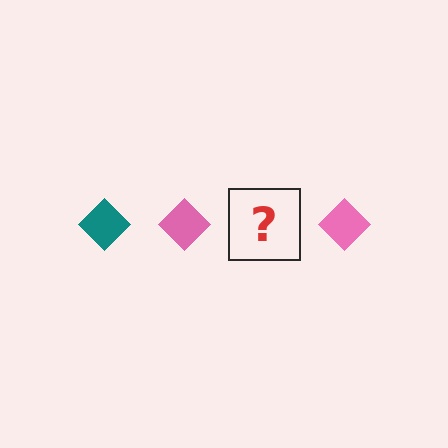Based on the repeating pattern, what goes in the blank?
The blank should be a teal diamond.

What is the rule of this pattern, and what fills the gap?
The rule is that the pattern cycles through teal, pink diamonds. The gap should be filled with a teal diamond.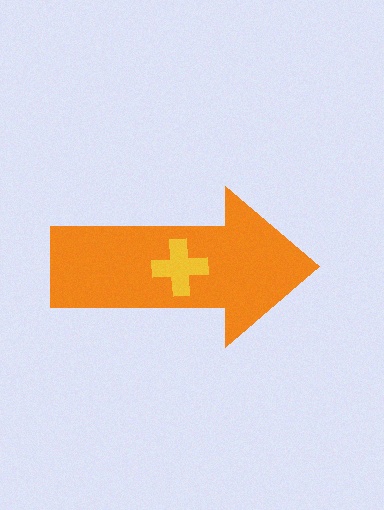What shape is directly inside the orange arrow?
The yellow cross.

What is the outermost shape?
The orange arrow.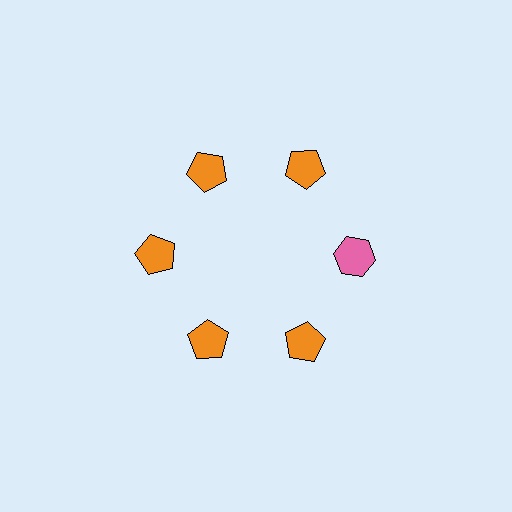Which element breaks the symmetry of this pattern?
The pink hexagon at roughly the 3 o'clock position breaks the symmetry. All other shapes are orange pentagons.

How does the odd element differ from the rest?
It differs in both color (pink instead of orange) and shape (hexagon instead of pentagon).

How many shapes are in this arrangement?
There are 6 shapes arranged in a ring pattern.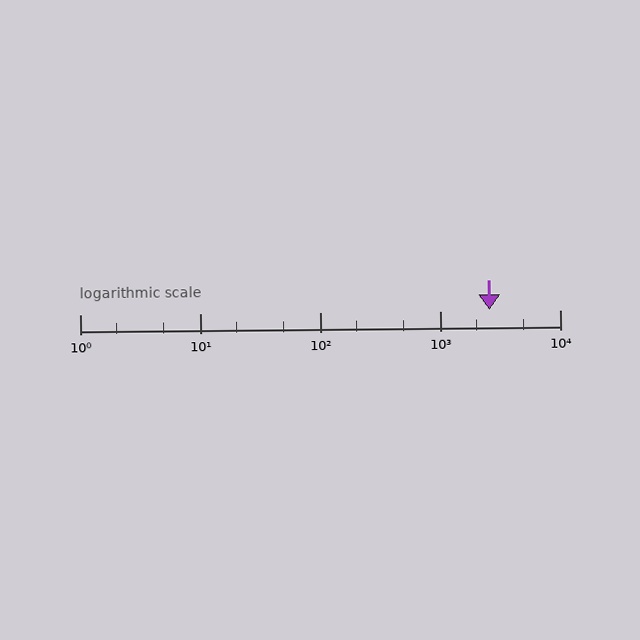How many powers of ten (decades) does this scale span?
The scale spans 4 decades, from 1 to 10000.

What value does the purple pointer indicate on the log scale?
The pointer indicates approximately 2600.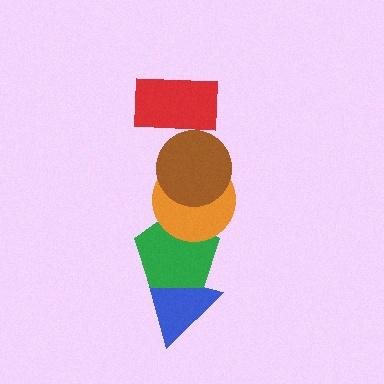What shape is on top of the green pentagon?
The orange circle is on top of the green pentagon.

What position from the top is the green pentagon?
The green pentagon is 4th from the top.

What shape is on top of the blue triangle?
The green pentagon is on top of the blue triangle.